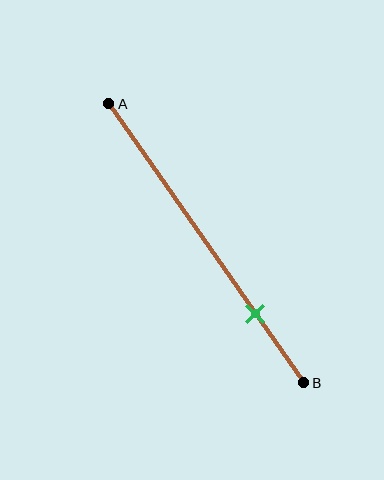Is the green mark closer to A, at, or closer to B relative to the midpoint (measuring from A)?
The green mark is closer to point B than the midpoint of segment AB.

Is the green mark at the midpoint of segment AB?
No, the mark is at about 75% from A, not at the 50% midpoint.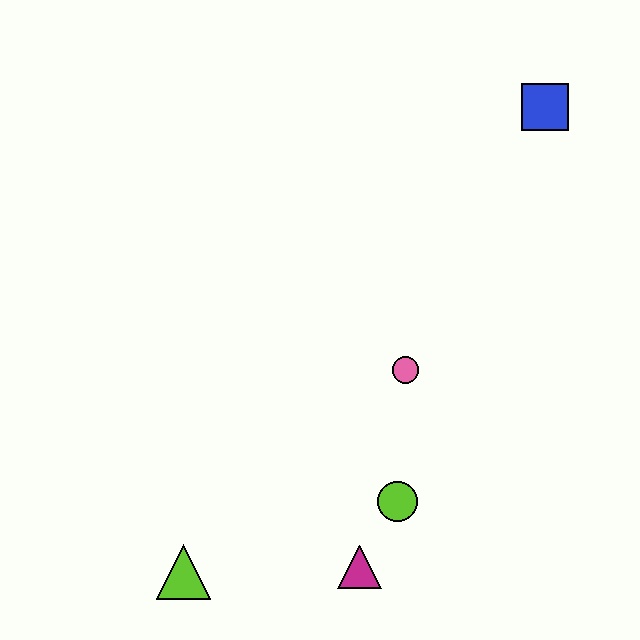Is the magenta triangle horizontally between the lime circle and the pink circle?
No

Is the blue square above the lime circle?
Yes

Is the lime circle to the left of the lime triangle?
No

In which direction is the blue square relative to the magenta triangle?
The blue square is above the magenta triangle.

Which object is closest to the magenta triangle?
The lime circle is closest to the magenta triangle.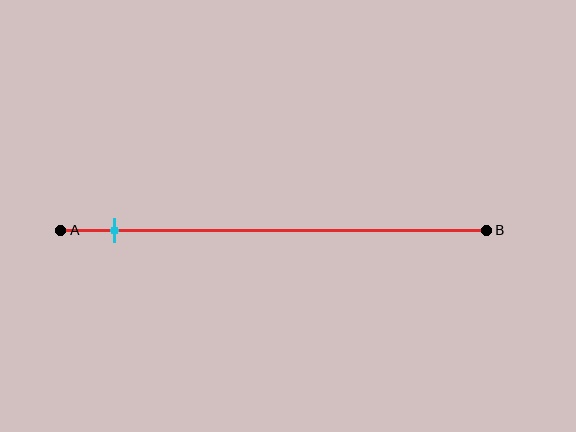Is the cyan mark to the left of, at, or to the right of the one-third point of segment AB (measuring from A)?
The cyan mark is to the left of the one-third point of segment AB.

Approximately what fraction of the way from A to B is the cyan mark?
The cyan mark is approximately 15% of the way from A to B.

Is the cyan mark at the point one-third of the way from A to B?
No, the mark is at about 15% from A, not at the 33% one-third point.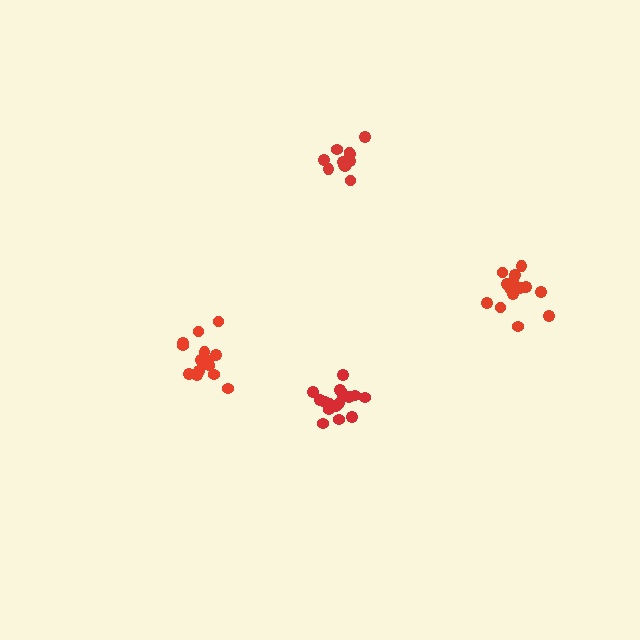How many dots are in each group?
Group 1: 11 dots, Group 2: 16 dots, Group 3: 16 dots, Group 4: 16 dots (59 total).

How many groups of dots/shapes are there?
There are 4 groups.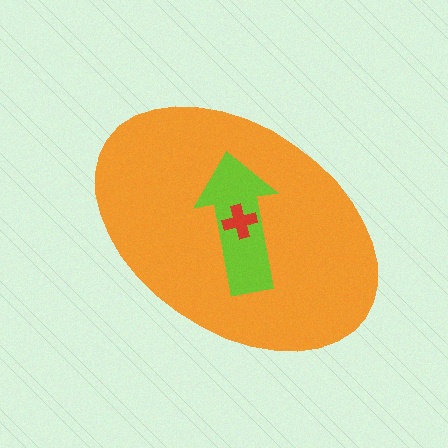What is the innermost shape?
The red cross.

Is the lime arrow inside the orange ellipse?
Yes.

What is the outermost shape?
The orange ellipse.